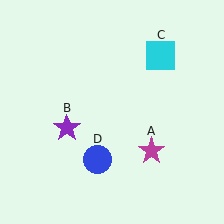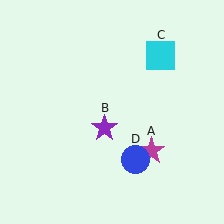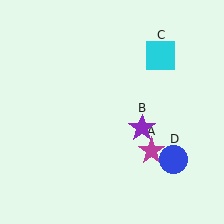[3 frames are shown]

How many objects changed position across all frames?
2 objects changed position: purple star (object B), blue circle (object D).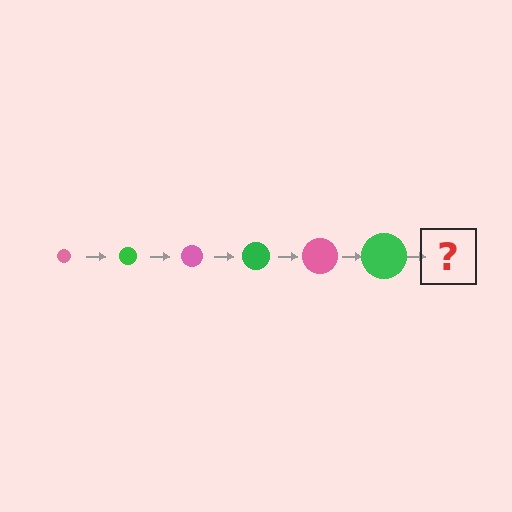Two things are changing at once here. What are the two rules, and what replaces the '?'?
The two rules are that the circle grows larger each step and the color cycles through pink and green. The '?' should be a pink circle, larger than the previous one.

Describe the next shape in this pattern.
It should be a pink circle, larger than the previous one.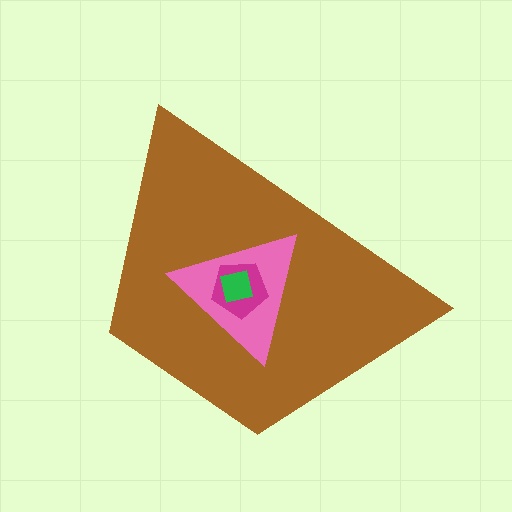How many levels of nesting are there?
4.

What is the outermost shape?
The brown trapezoid.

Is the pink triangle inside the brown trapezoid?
Yes.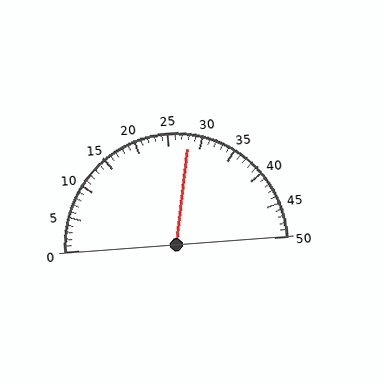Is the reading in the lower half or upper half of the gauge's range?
The reading is in the upper half of the range (0 to 50).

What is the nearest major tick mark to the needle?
The nearest major tick mark is 30.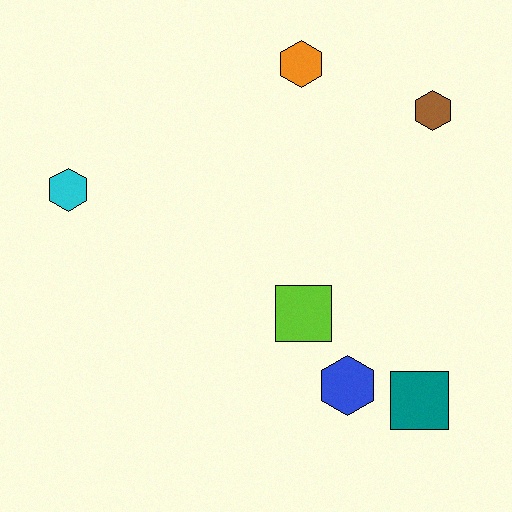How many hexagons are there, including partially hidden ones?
There are 4 hexagons.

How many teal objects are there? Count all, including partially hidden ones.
There is 1 teal object.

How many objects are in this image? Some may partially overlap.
There are 6 objects.